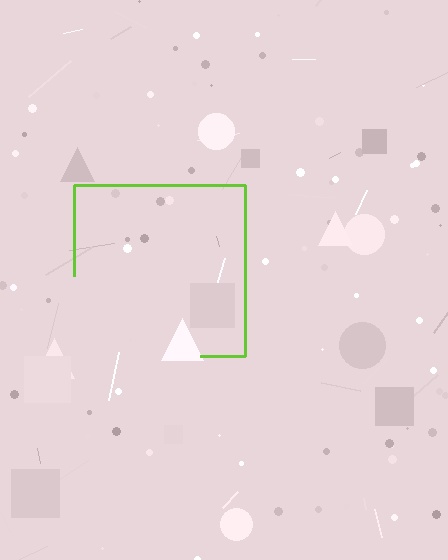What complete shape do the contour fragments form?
The contour fragments form a square.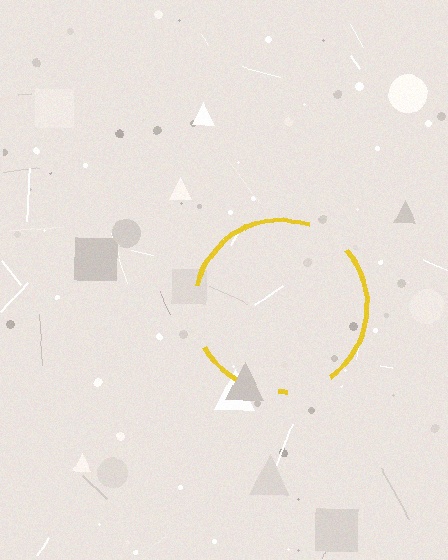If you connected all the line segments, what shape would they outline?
They would outline a circle.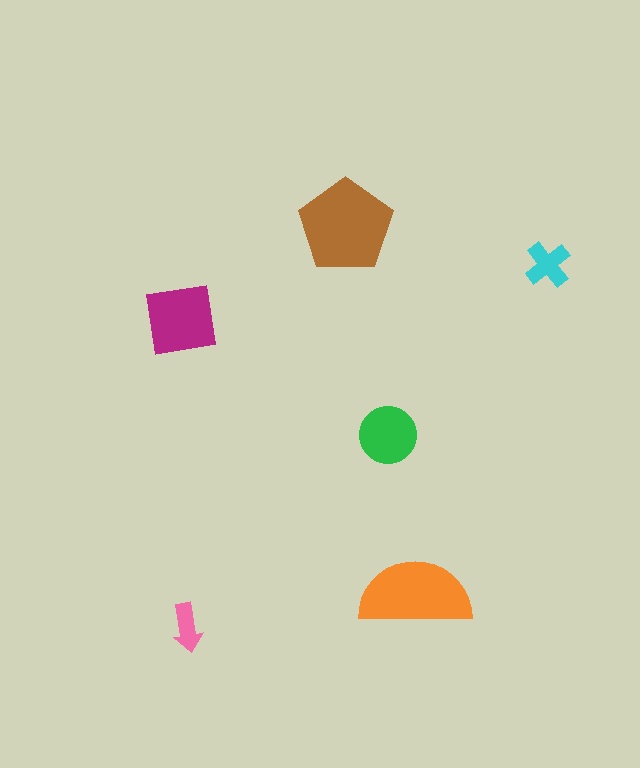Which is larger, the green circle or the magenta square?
The magenta square.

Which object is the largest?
The brown pentagon.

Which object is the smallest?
The pink arrow.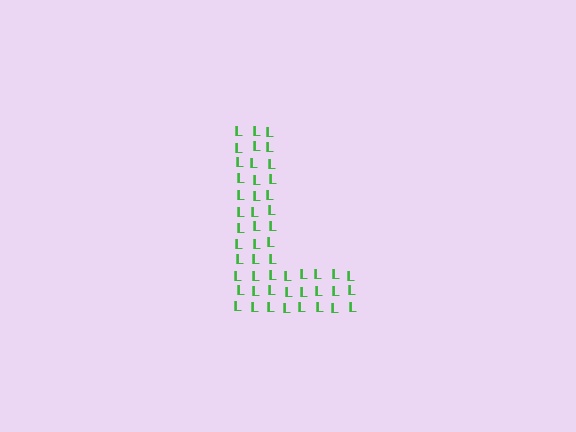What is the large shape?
The large shape is the letter L.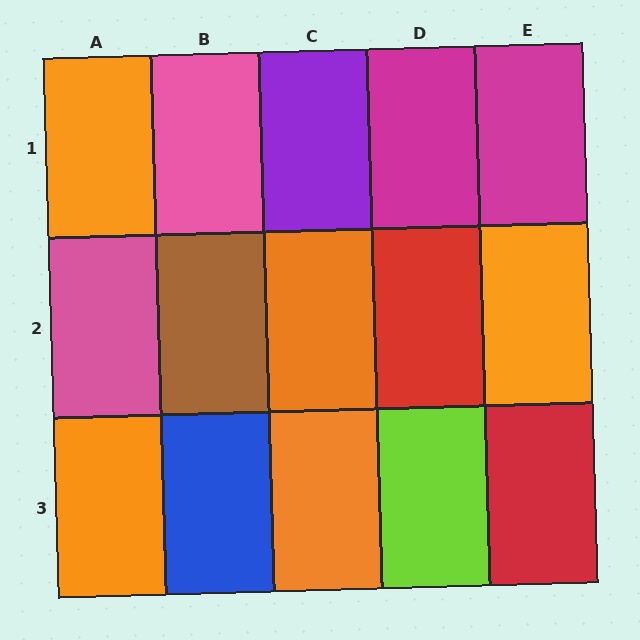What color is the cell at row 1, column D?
Magenta.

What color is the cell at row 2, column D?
Red.